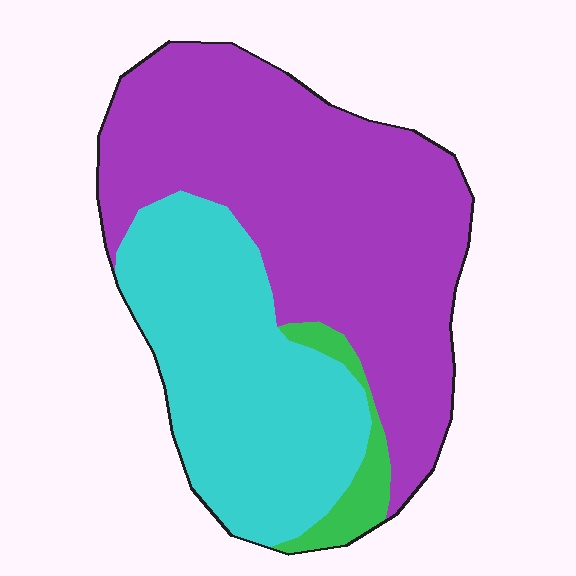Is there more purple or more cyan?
Purple.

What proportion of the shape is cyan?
Cyan covers roughly 35% of the shape.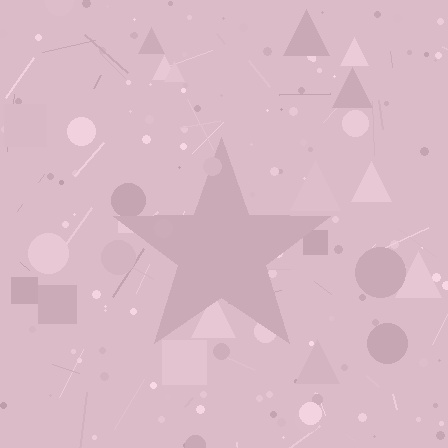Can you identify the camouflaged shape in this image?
The camouflaged shape is a star.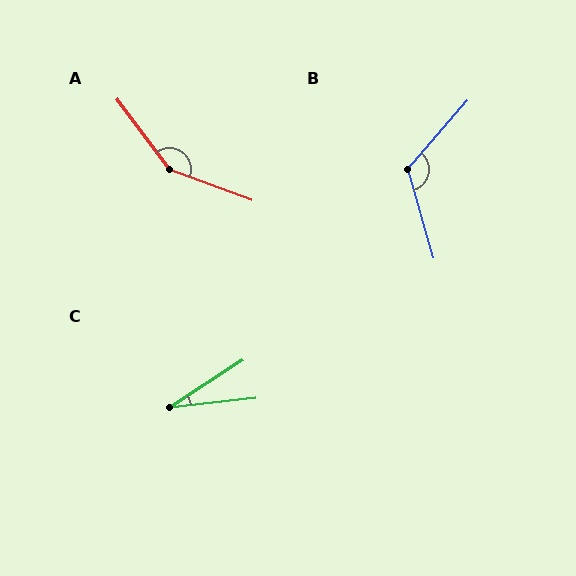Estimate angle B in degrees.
Approximately 123 degrees.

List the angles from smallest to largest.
C (27°), B (123°), A (147°).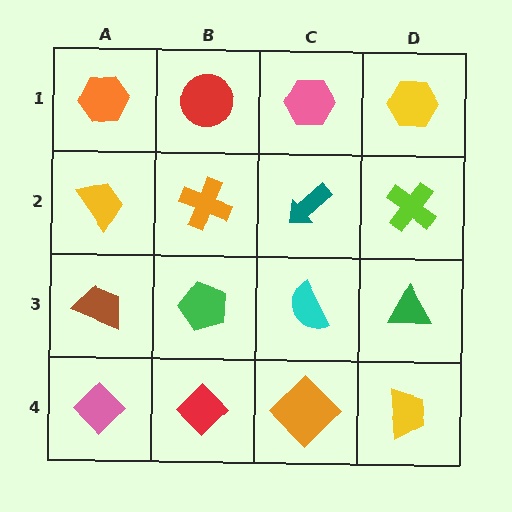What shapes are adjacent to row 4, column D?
A green triangle (row 3, column D), an orange diamond (row 4, column C).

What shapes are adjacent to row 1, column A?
A yellow trapezoid (row 2, column A), a red circle (row 1, column B).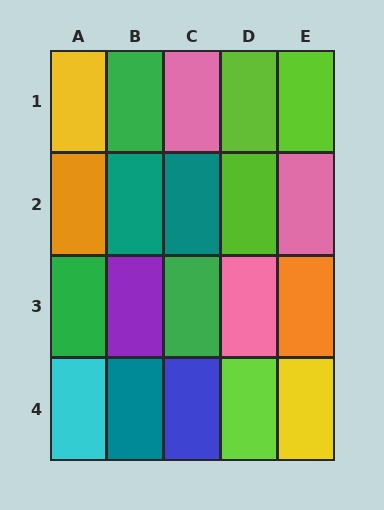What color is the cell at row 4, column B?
Teal.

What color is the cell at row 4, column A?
Cyan.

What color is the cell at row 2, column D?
Lime.